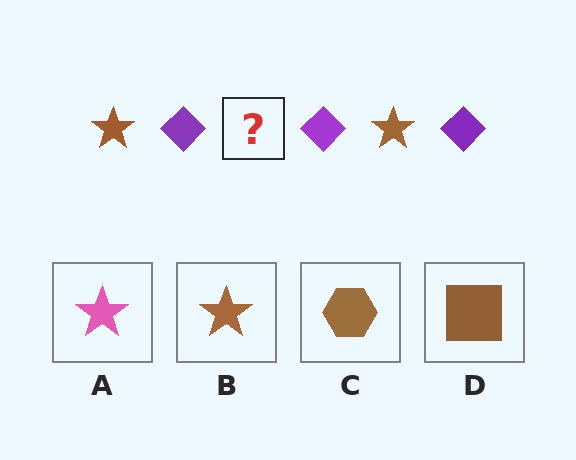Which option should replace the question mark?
Option B.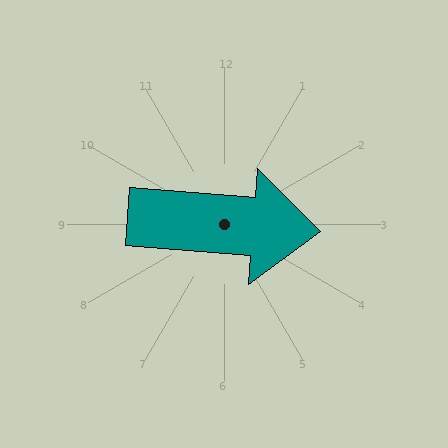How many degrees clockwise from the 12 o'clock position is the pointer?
Approximately 94 degrees.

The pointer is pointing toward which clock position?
Roughly 3 o'clock.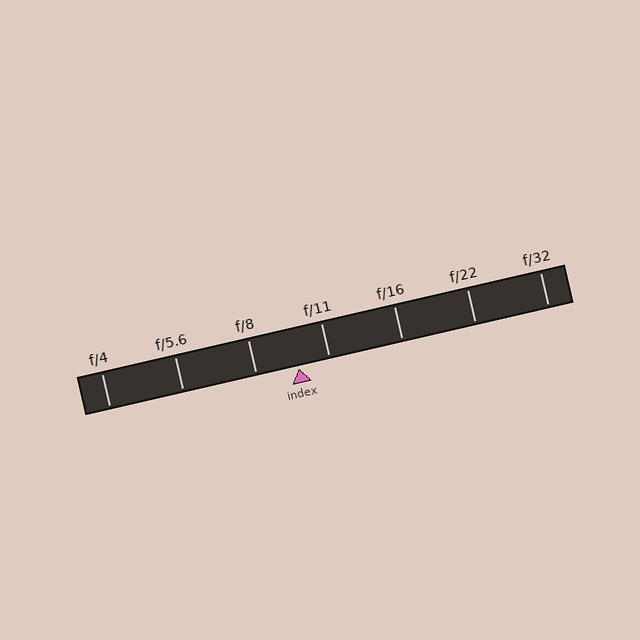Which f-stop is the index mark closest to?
The index mark is closest to f/11.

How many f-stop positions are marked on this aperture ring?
There are 7 f-stop positions marked.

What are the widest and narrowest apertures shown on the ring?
The widest aperture shown is f/4 and the narrowest is f/32.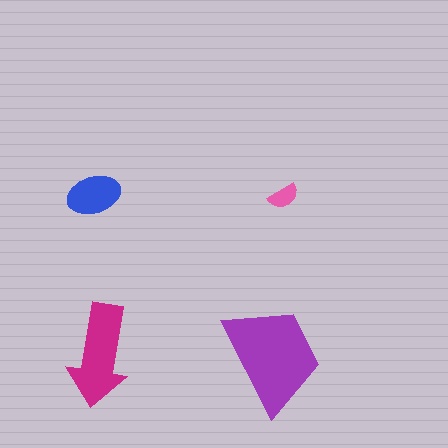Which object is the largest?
The purple trapezoid.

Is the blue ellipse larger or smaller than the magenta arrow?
Smaller.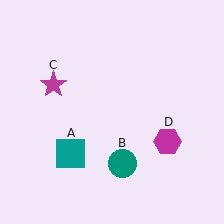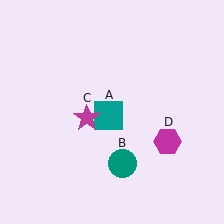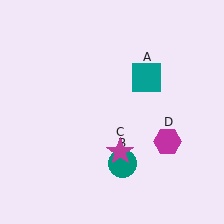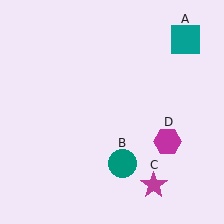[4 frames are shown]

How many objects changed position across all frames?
2 objects changed position: teal square (object A), magenta star (object C).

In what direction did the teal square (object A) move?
The teal square (object A) moved up and to the right.